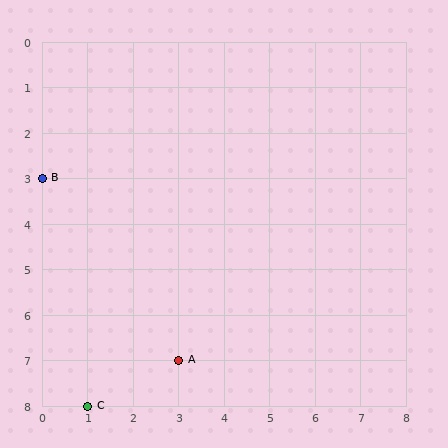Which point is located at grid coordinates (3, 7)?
Point A is at (3, 7).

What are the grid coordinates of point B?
Point B is at grid coordinates (0, 3).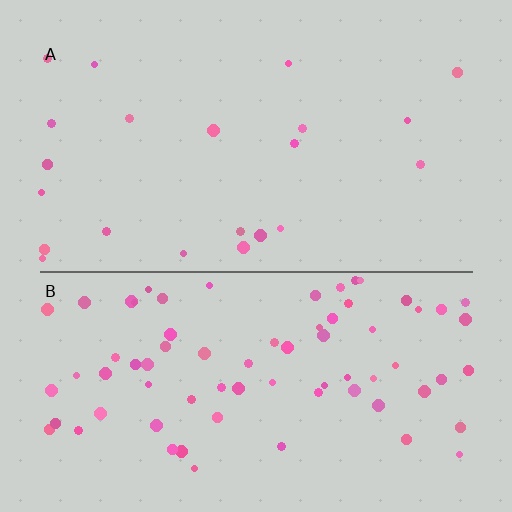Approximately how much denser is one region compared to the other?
Approximately 3.4× — region B over region A.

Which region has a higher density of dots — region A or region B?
B (the bottom).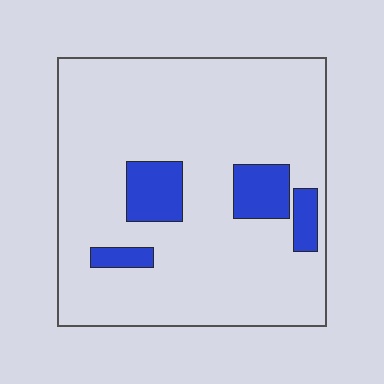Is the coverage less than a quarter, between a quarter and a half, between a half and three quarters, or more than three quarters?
Less than a quarter.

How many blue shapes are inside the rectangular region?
4.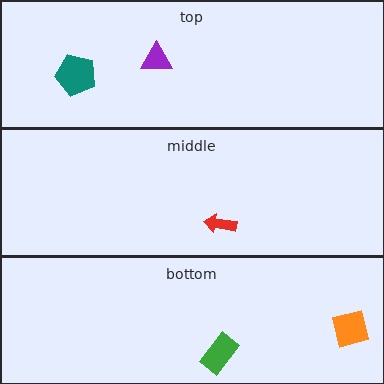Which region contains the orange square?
The bottom region.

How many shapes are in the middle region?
1.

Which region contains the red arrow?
The middle region.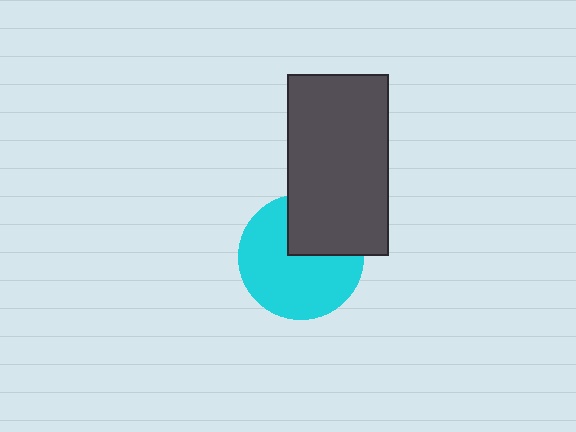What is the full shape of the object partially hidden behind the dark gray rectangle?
The partially hidden object is a cyan circle.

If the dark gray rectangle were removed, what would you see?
You would see the complete cyan circle.